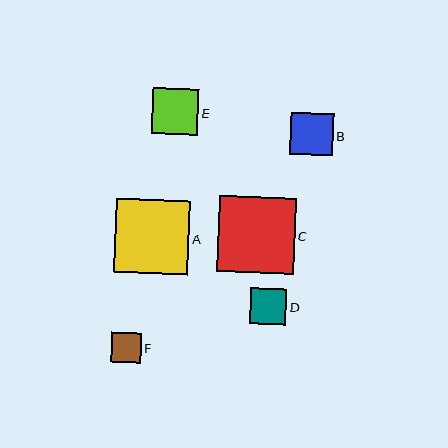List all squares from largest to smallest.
From largest to smallest: C, A, E, B, D, F.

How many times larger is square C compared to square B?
Square C is approximately 1.8 times the size of square B.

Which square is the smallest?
Square F is the smallest with a size of approximately 30 pixels.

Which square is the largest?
Square C is the largest with a size of approximately 77 pixels.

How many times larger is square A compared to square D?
Square A is approximately 2.0 times the size of square D.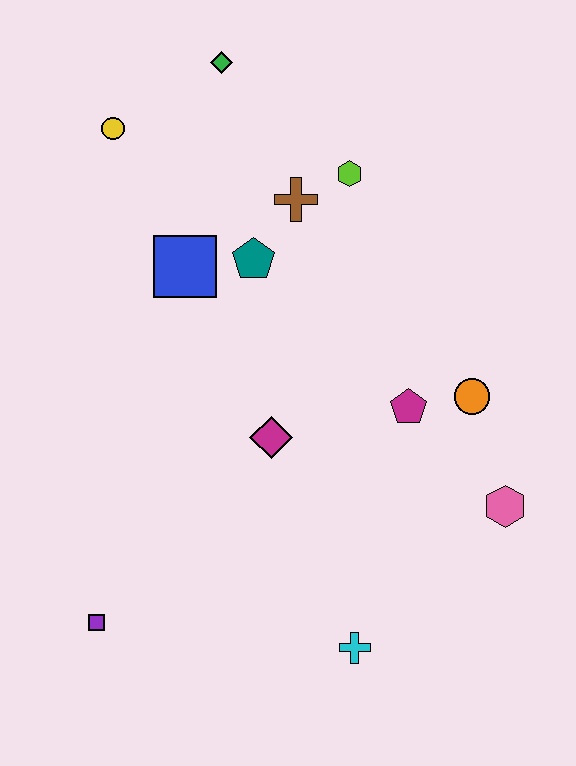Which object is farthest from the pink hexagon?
The yellow circle is farthest from the pink hexagon.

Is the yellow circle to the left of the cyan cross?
Yes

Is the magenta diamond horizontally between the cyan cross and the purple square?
Yes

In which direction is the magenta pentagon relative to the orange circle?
The magenta pentagon is to the left of the orange circle.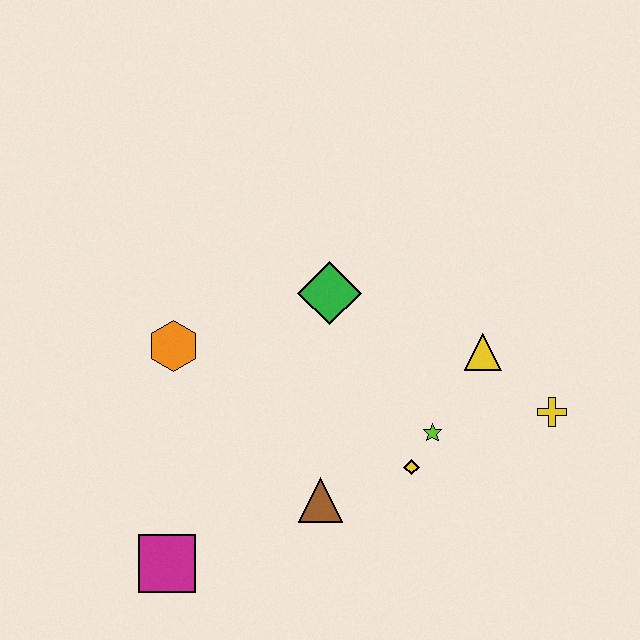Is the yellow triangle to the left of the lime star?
No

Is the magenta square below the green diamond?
Yes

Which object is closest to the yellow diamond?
The lime star is closest to the yellow diamond.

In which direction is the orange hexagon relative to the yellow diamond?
The orange hexagon is to the left of the yellow diamond.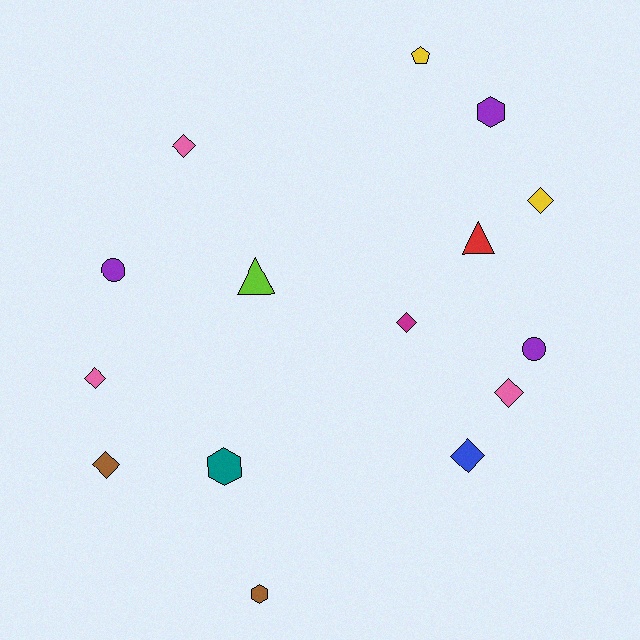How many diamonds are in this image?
There are 7 diamonds.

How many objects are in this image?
There are 15 objects.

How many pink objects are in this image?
There are 3 pink objects.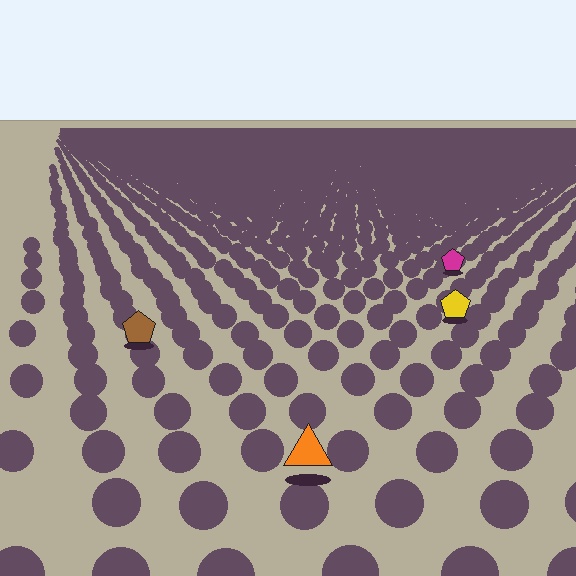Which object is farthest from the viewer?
The magenta pentagon is farthest from the viewer. It appears smaller and the ground texture around it is denser.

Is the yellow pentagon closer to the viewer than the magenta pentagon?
Yes. The yellow pentagon is closer — you can tell from the texture gradient: the ground texture is coarser near it.